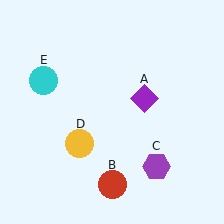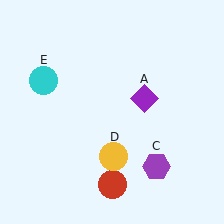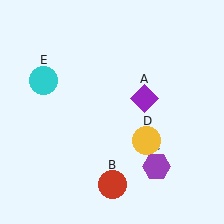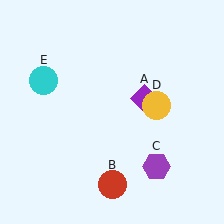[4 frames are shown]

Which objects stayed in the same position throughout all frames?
Purple diamond (object A) and red circle (object B) and purple hexagon (object C) and cyan circle (object E) remained stationary.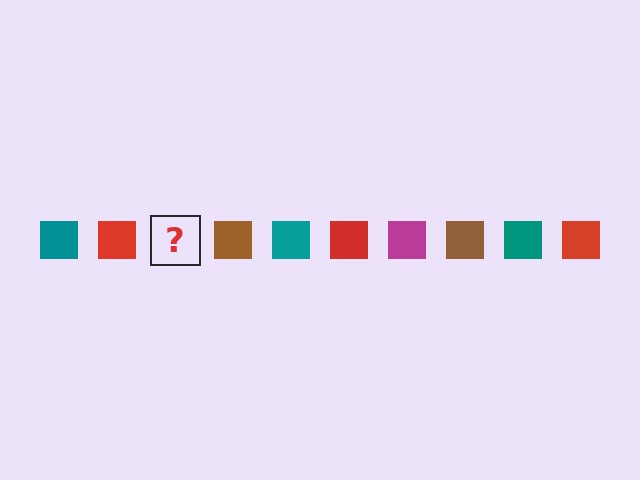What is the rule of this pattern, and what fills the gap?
The rule is that the pattern cycles through teal, red, magenta, brown squares. The gap should be filled with a magenta square.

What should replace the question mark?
The question mark should be replaced with a magenta square.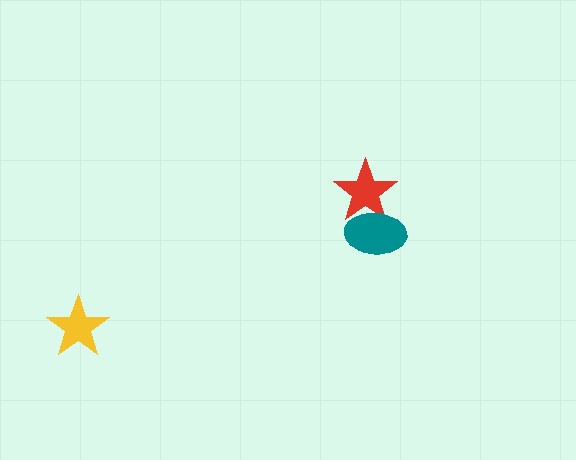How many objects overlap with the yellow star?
0 objects overlap with the yellow star.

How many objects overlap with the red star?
1 object overlaps with the red star.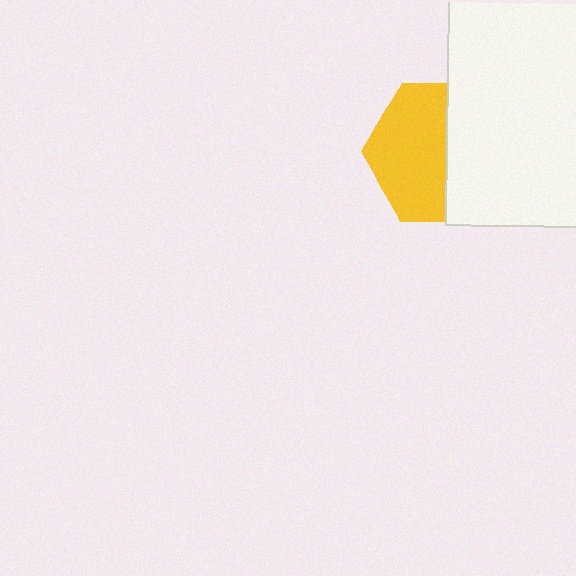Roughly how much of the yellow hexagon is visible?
About half of it is visible (roughly 53%).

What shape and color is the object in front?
The object in front is a white rectangle.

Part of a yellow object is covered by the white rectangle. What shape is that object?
It is a hexagon.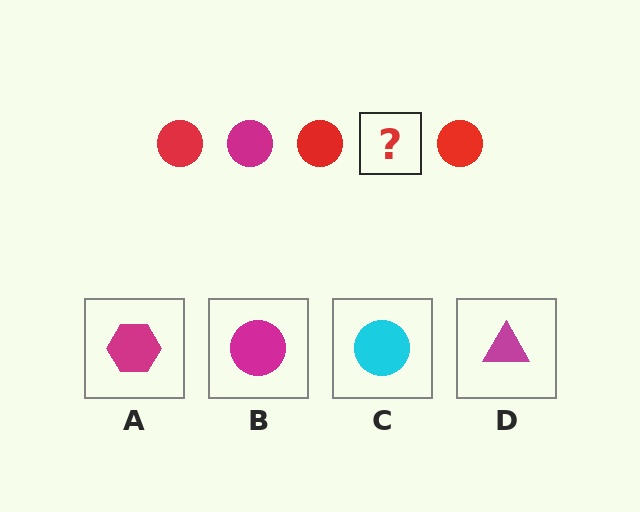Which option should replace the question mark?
Option B.